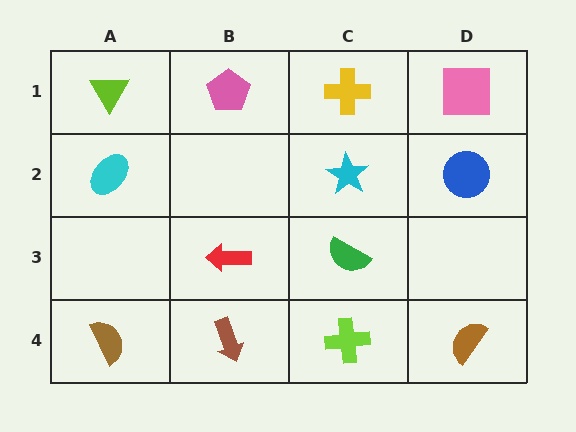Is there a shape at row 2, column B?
No, that cell is empty.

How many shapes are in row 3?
2 shapes.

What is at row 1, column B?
A pink pentagon.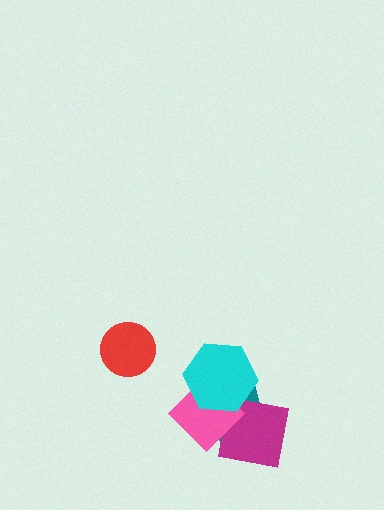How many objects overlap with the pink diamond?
3 objects overlap with the pink diamond.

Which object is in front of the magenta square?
The pink diamond is in front of the magenta square.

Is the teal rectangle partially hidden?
Yes, it is partially covered by another shape.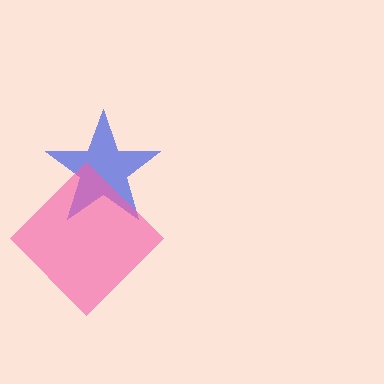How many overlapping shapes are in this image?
There are 2 overlapping shapes in the image.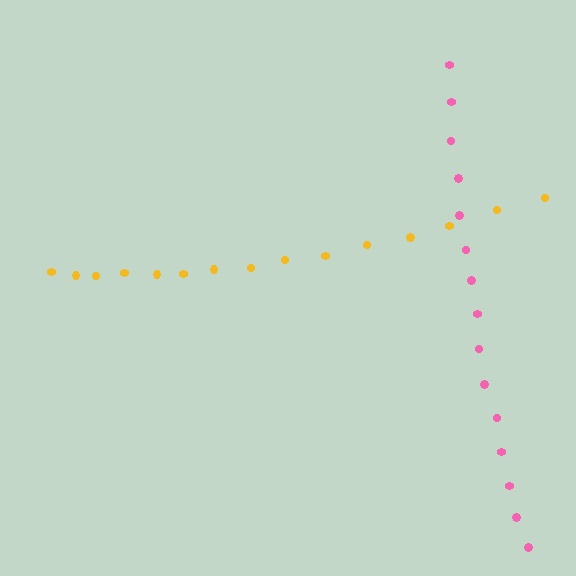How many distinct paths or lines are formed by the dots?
There are 2 distinct paths.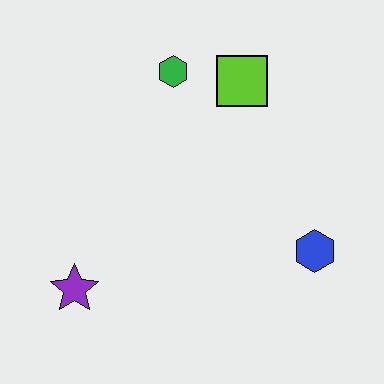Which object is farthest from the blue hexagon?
The purple star is farthest from the blue hexagon.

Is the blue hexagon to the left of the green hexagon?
No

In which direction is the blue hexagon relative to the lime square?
The blue hexagon is below the lime square.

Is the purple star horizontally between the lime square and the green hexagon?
No